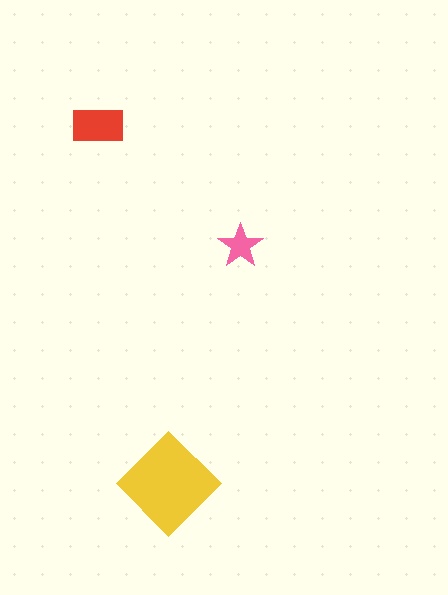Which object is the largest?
The yellow diamond.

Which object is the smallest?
The pink star.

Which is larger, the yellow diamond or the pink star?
The yellow diamond.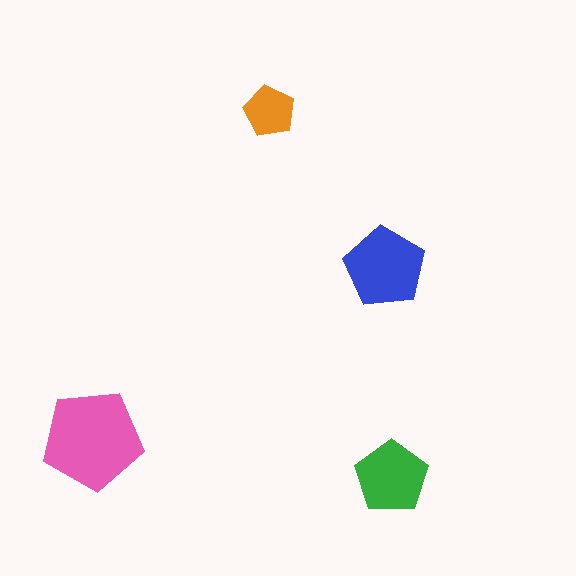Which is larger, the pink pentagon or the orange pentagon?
The pink one.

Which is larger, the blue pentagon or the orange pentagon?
The blue one.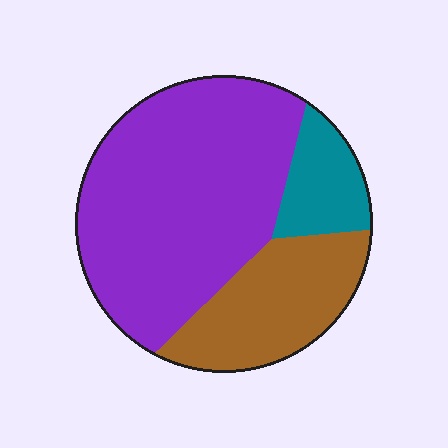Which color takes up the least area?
Teal, at roughly 10%.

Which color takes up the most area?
Purple, at roughly 60%.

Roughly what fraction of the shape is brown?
Brown takes up about one quarter (1/4) of the shape.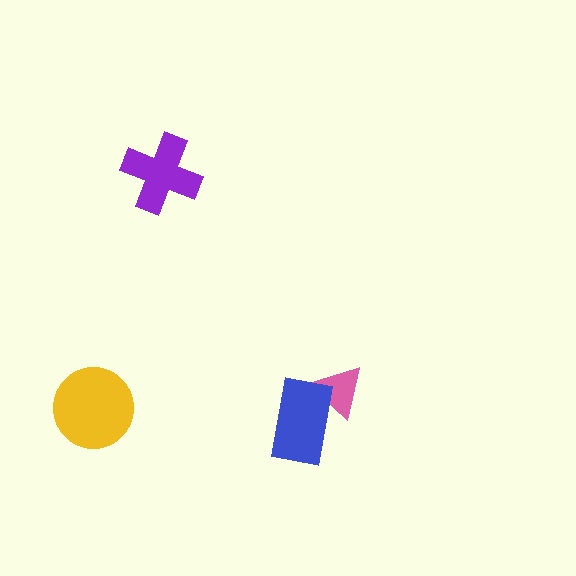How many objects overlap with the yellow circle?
0 objects overlap with the yellow circle.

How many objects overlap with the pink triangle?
1 object overlaps with the pink triangle.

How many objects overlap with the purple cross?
0 objects overlap with the purple cross.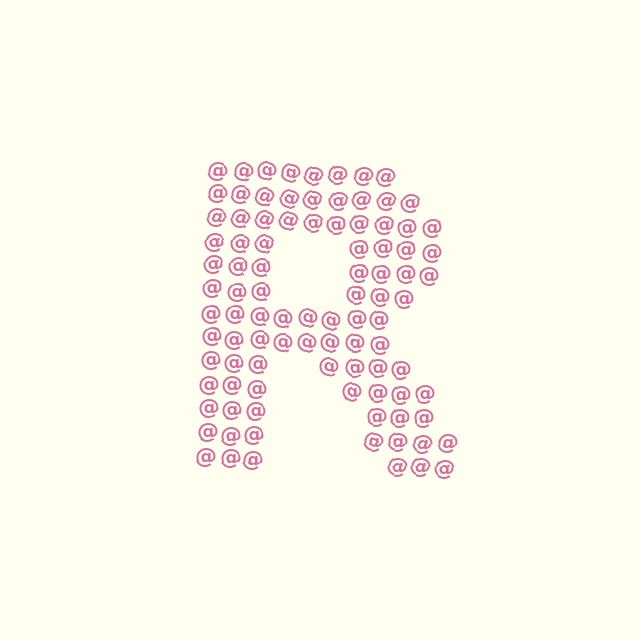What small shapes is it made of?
It is made of small at signs.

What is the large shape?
The large shape is the letter R.